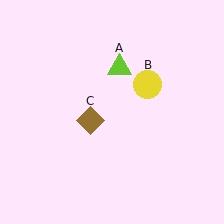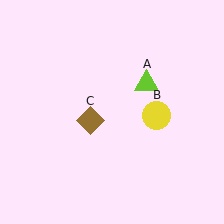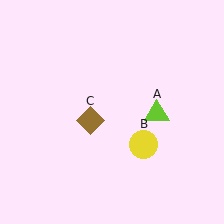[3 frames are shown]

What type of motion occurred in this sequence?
The lime triangle (object A), yellow circle (object B) rotated clockwise around the center of the scene.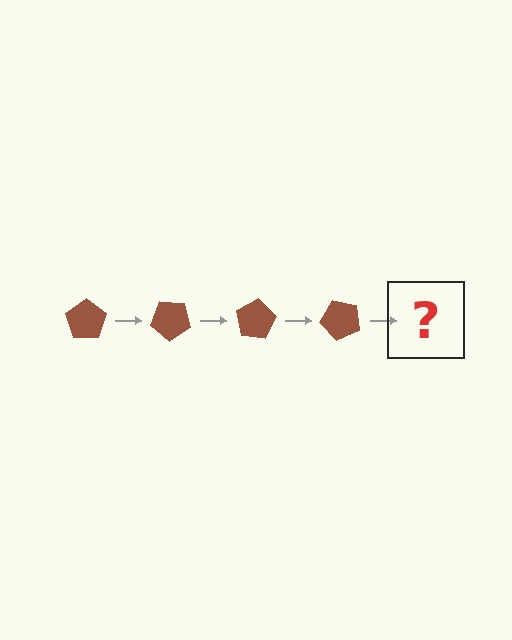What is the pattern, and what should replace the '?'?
The pattern is that the pentagon rotates 40 degrees each step. The '?' should be a brown pentagon rotated 160 degrees.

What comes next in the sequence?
The next element should be a brown pentagon rotated 160 degrees.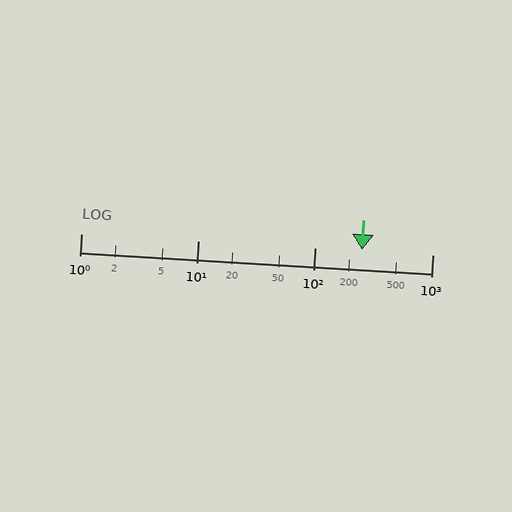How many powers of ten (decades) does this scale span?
The scale spans 3 decades, from 1 to 1000.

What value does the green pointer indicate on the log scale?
The pointer indicates approximately 250.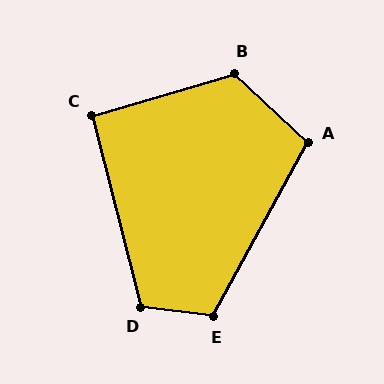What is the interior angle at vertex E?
Approximately 111 degrees (obtuse).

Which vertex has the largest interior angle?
B, at approximately 120 degrees.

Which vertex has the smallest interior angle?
C, at approximately 92 degrees.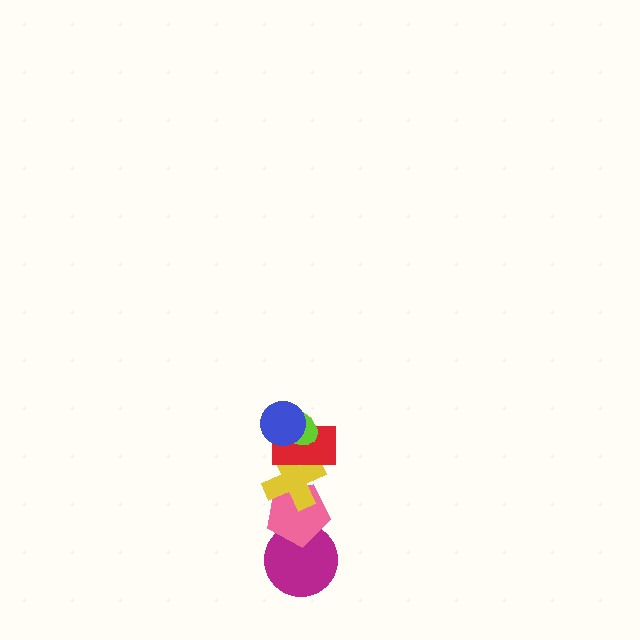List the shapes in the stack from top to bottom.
From top to bottom: the blue circle, the lime ellipse, the red rectangle, the yellow cross, the pink pentagon, the magenta circle.